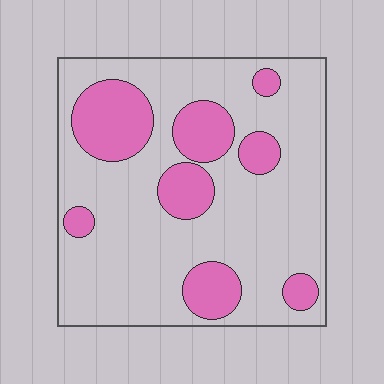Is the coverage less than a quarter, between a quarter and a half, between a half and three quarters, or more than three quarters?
Less than a quarter.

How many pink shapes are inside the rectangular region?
8.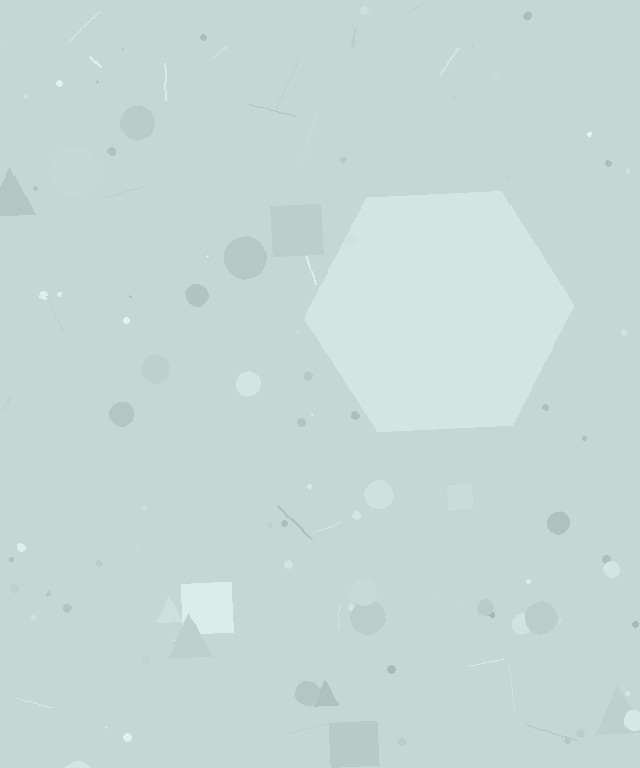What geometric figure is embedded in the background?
A hexagon is embedded in the background.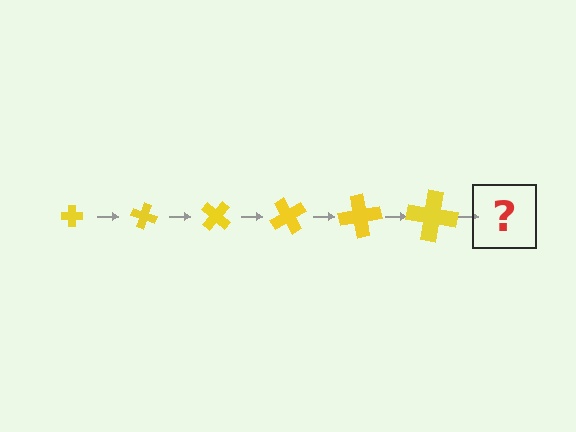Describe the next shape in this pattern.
It should be a cross, larger than the previous one and rotated 120 degrees from the start.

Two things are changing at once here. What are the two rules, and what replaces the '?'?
The two rules are that the cross grows larger each step and it rotates 20 degrees each step. The '?' should be a cross, larger than the previous one and rotated 120 degrees from the start.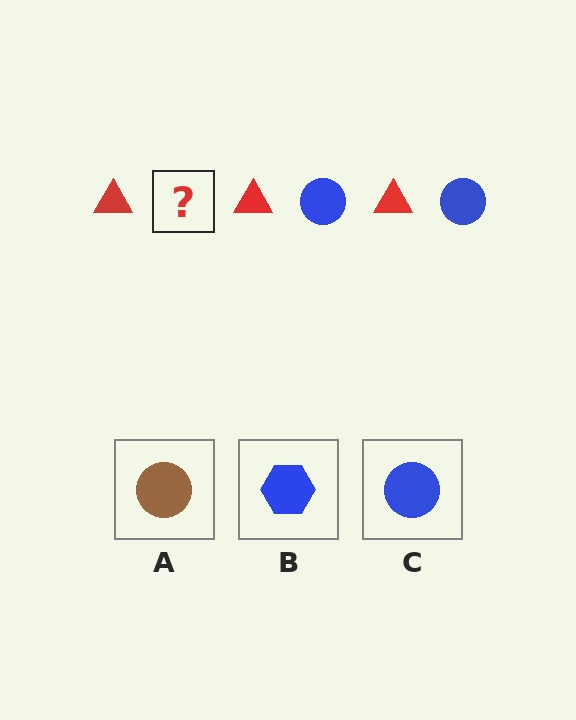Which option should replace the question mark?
Option C.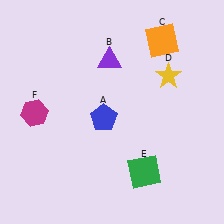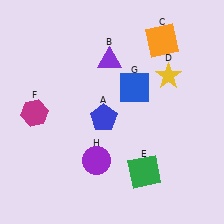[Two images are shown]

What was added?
A blue square (G), a purple circle (H) were added in Image 2.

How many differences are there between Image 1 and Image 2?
There are 2 differences between the two images.